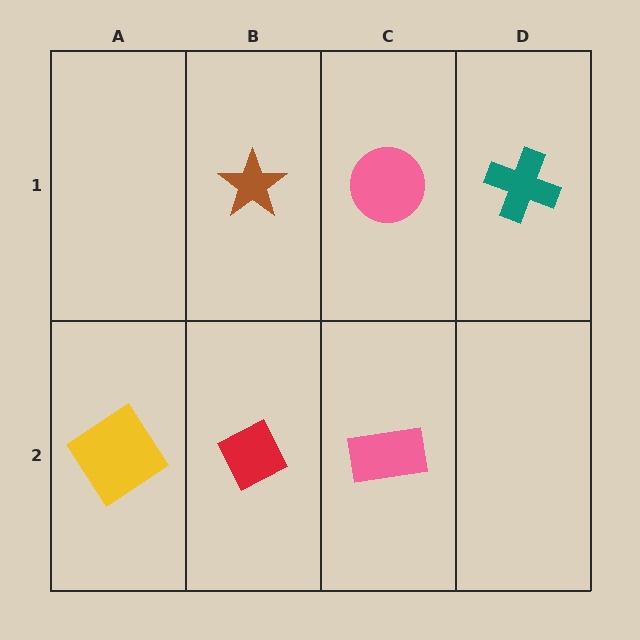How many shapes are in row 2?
3 shapes.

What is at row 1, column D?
A teal cross.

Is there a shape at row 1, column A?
No, that cell is empty.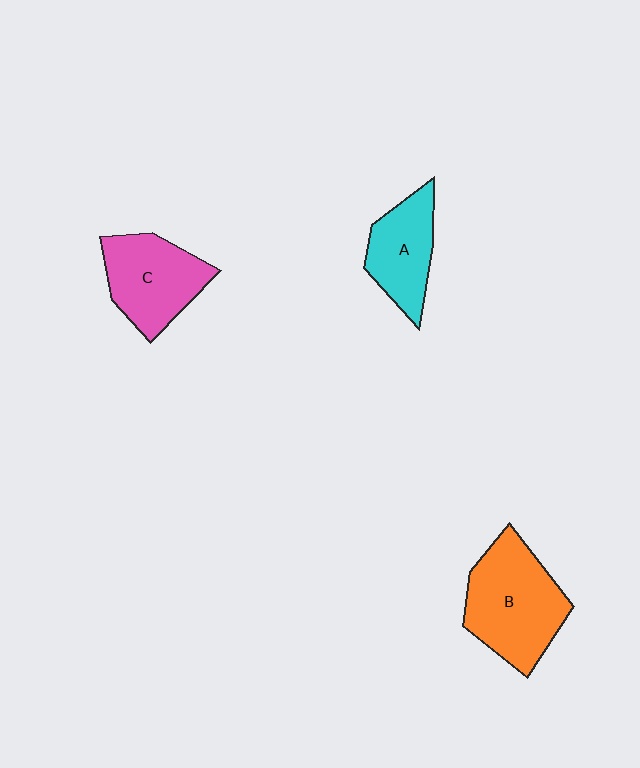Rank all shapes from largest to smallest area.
From largest to smallest: B (orange), C (pink), A (cyan).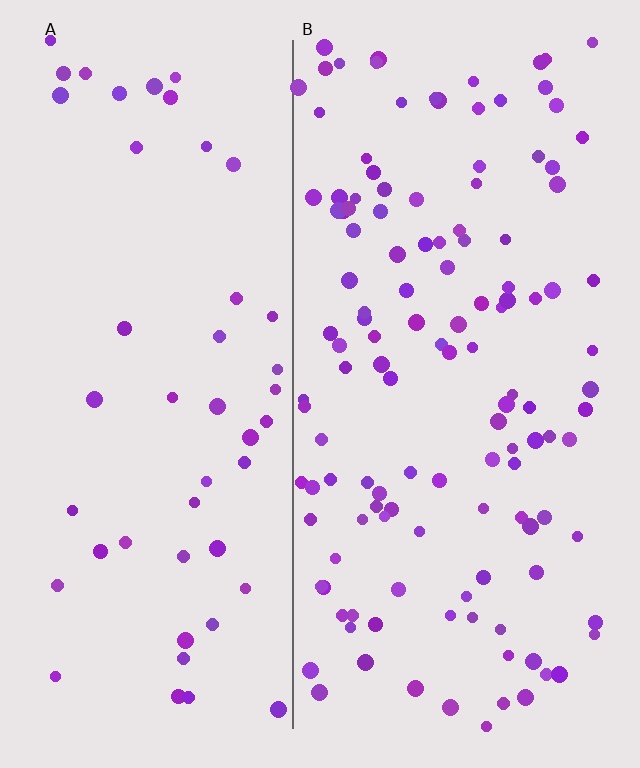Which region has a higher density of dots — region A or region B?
B (the right).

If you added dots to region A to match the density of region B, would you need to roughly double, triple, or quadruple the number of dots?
Approximately triple.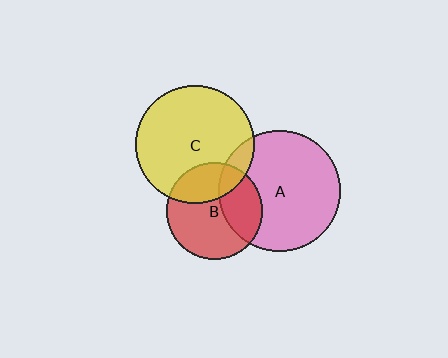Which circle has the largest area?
Circle A (pink).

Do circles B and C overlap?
Yes.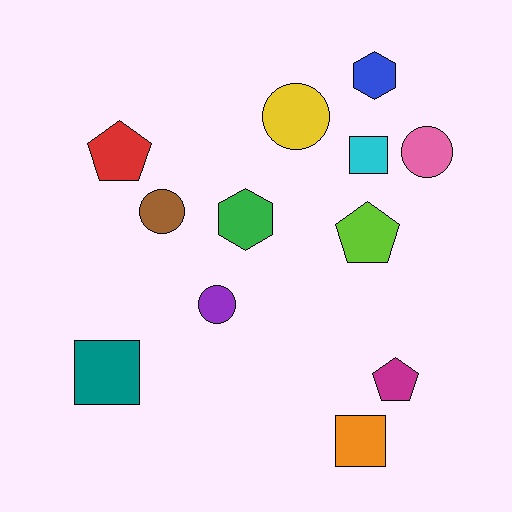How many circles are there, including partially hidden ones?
There are 4 circles.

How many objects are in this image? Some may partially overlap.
There are 12 objects.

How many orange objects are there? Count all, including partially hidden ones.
There is 1 orange object.